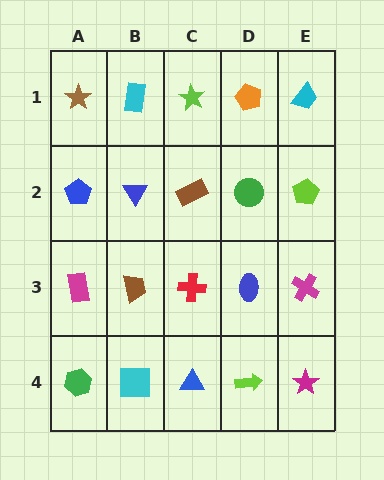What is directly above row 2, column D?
An orange pentagon.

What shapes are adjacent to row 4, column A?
A magenta rectangle (row 3, column A), a cyan square (row 4, column B).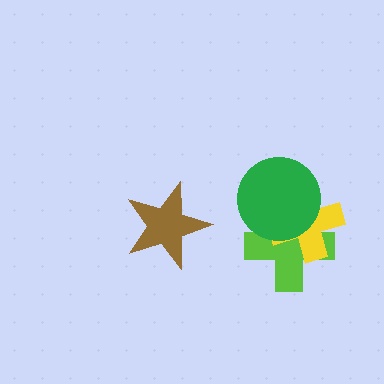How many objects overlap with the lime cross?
2 objects overlap with the lime cross.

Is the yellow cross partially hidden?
Yes, it is partially covered by another shape.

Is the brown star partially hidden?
No, no other shape covers it.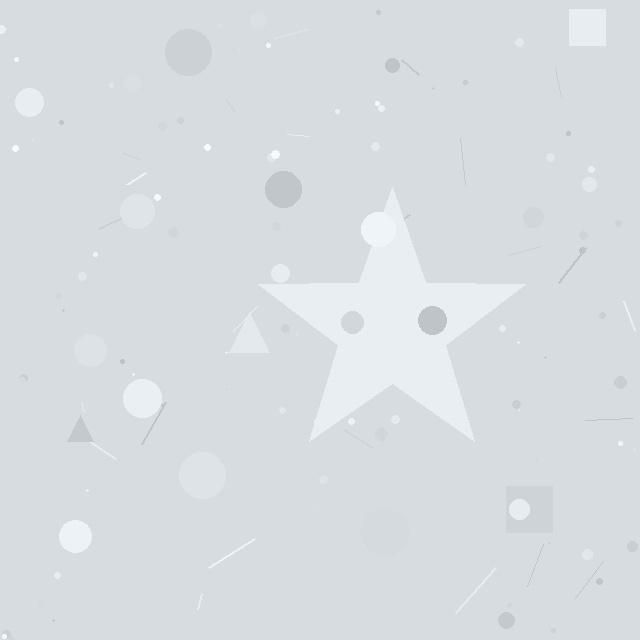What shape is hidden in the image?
A star is hidden in the image.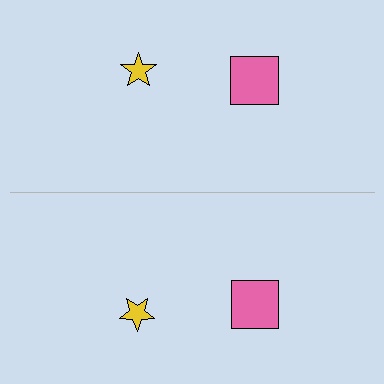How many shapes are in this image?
There are 4 shapes in this image.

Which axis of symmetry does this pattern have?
The pattern has a horizontal axis of symmetry running through the center of the image.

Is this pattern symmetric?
Yes, this pattern has bilateral (reflection) symmetry.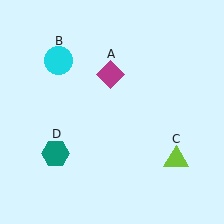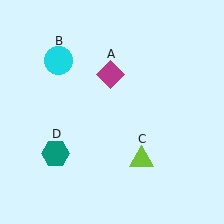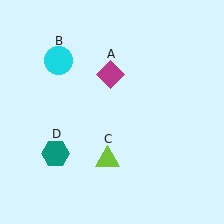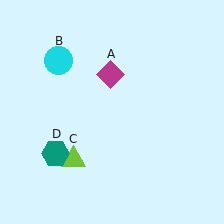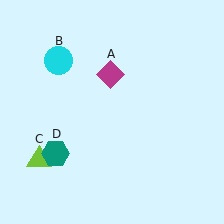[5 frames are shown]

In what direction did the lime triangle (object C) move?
The lime triangle (object C) moved left.